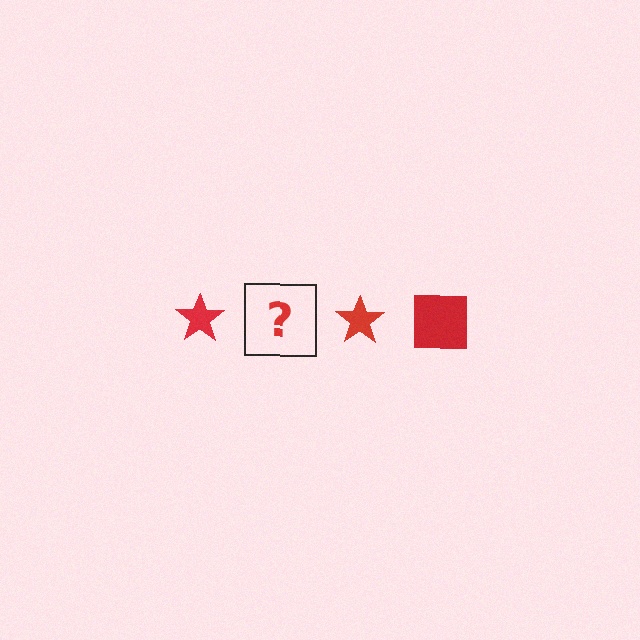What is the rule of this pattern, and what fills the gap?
The rule is that the pattern cycles through star, square shapes in red. The gap should be filled with a red square.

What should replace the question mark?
The question mark should be replaced with a red square.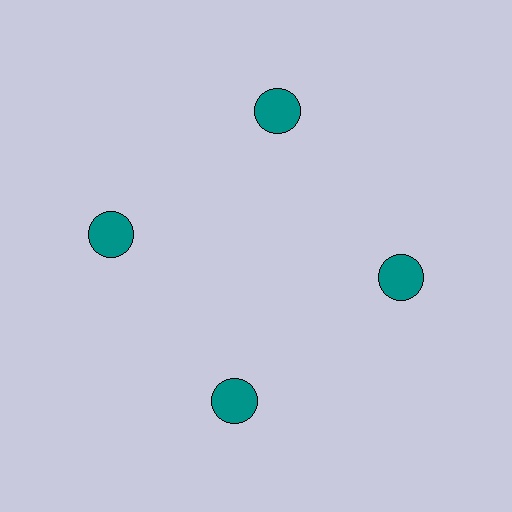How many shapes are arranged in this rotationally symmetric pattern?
There are 4 shapes, arranged in 4 groups of 1.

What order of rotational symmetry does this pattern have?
This pattern has 4-fold rotational symmetry.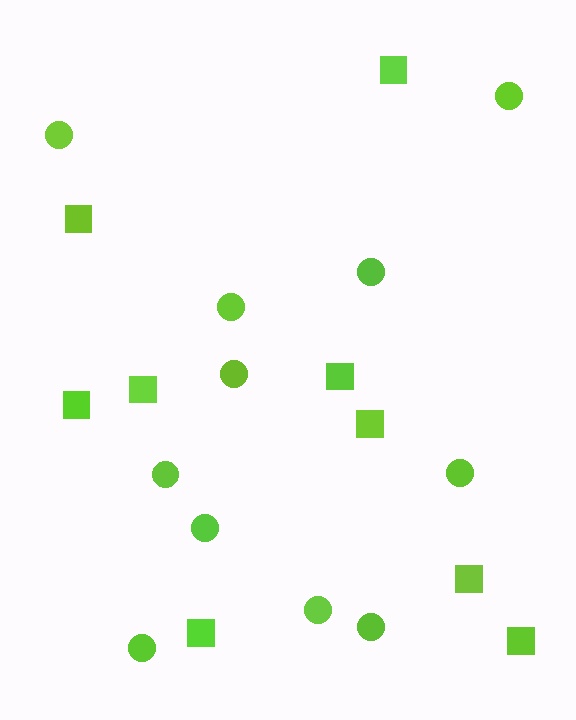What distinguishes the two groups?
There are 2 groups: one group of squares (9) and one group of circles (11).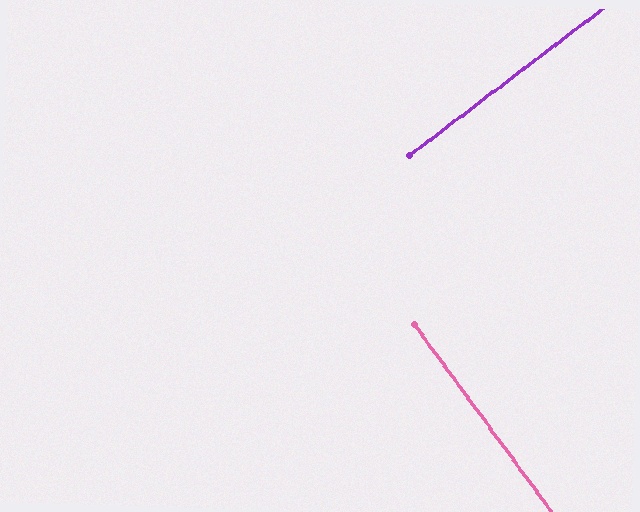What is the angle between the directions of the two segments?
Approximately 89 degrees.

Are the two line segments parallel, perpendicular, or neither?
Perpendicular — they meet at approximately 89°.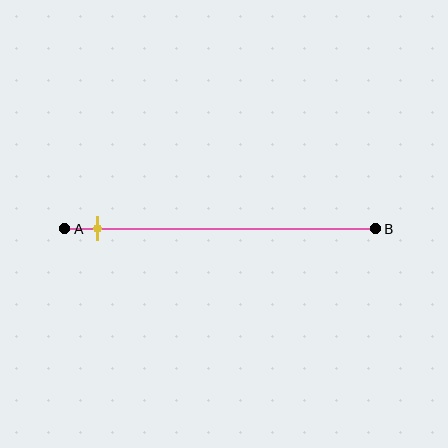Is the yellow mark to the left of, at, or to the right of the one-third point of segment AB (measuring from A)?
The yellow mark is to the left of the one-third point of segment AB.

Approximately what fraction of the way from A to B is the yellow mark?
The yellow mark is approximately 10% of the way from A to B.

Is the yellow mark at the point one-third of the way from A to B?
No, the mark is at about 10% from A, not at the 33% one-third point.